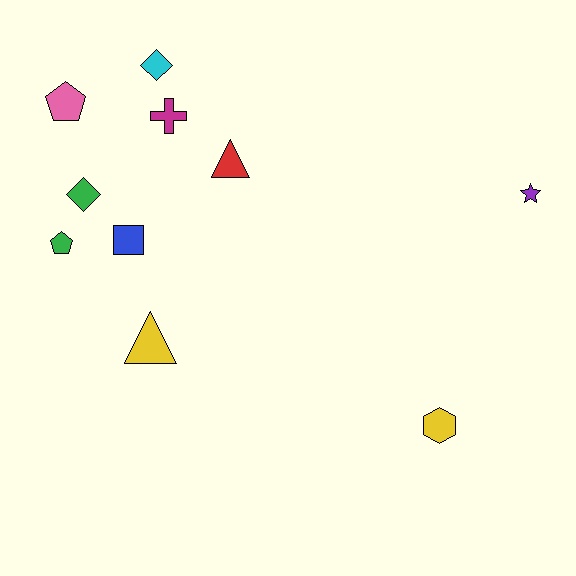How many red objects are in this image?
There is 1 red object.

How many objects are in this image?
There are 10 objects.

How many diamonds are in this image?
There are 2 diamonds.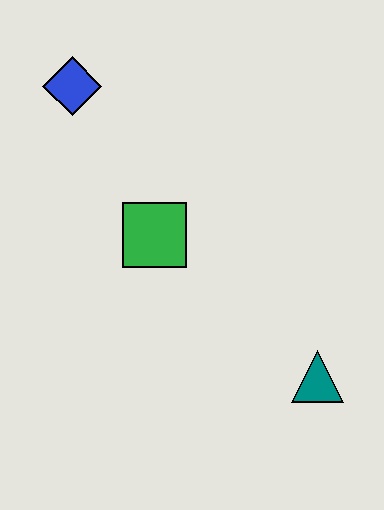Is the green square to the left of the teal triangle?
Yes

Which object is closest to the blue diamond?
The green square is closest to the blue diamond.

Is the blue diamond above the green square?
Yes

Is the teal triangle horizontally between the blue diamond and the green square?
No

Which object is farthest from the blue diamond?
The teal triangle is farthest from the blue diamond.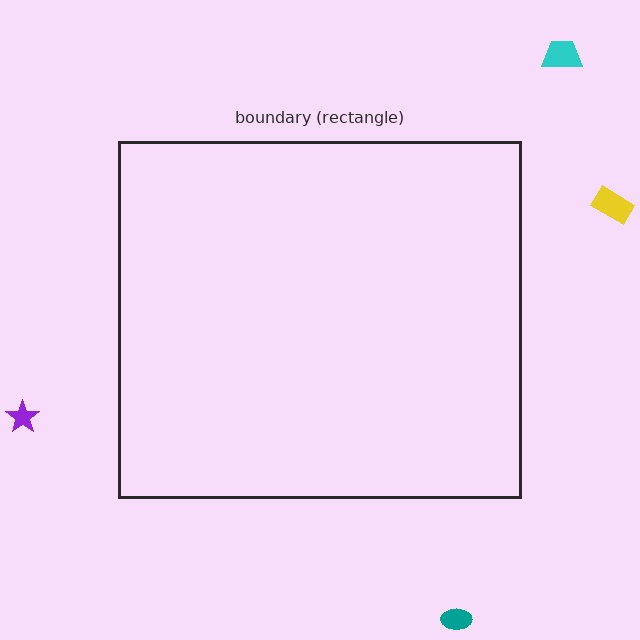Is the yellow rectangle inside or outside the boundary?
Outside.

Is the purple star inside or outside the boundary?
Outside.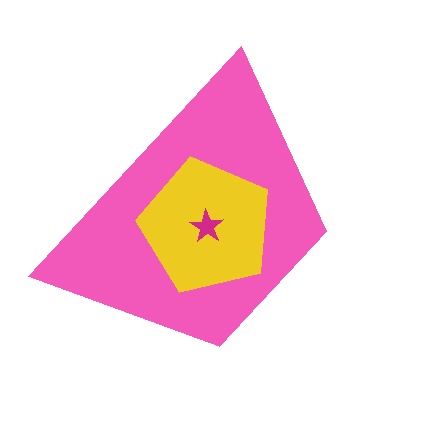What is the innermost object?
The magenta star.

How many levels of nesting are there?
3.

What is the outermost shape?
The pink trapezoid.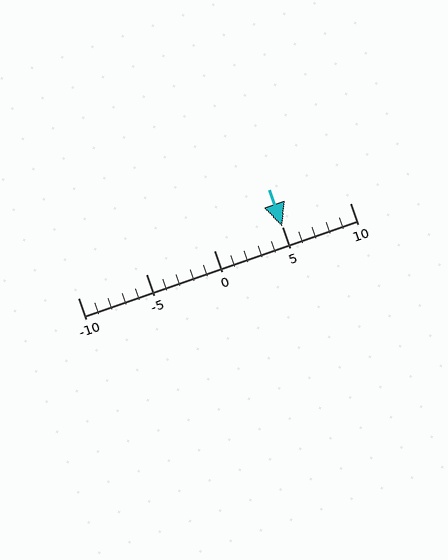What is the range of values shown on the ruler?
The ruler shows values from -10 to 10.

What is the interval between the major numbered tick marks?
The major tick marks are spaced 5 units apart.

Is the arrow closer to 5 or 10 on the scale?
The arrow is closer to 5.